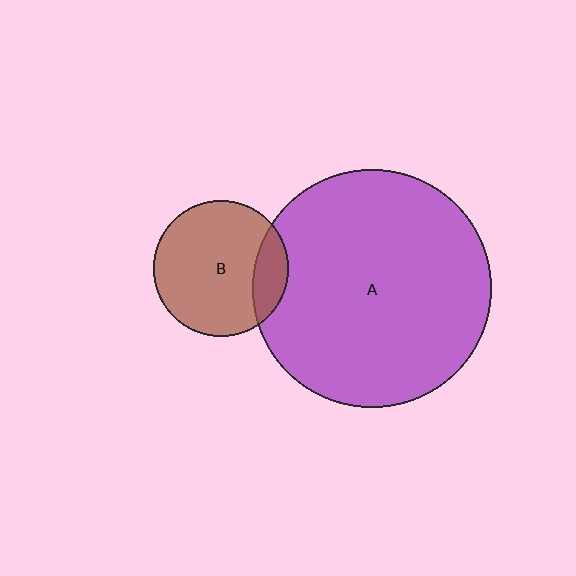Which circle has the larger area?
Circle A (purple).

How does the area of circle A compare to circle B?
Approximately 3.1 times.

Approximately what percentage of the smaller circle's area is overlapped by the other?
Approximately 15%.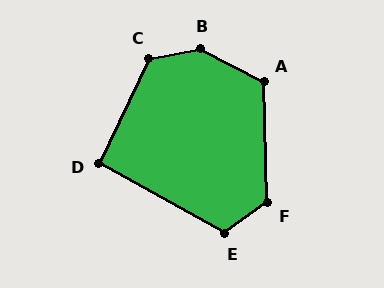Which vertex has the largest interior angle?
B, at approximately 142 degrees.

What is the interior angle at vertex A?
Approximately 118 degrees (obtuse).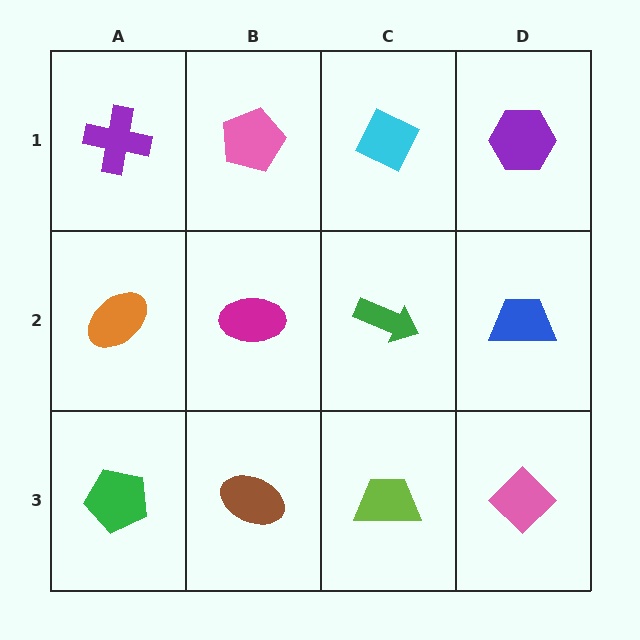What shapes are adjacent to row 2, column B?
A pink pentagon (row 1, column B), a brown ellipse (row 3, column B), an orange ellipse (row 2, column A), a green arrow (row 2, column C).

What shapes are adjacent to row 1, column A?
An orange ellipse (row 2, column A), a pink pentagon (row 1, column B).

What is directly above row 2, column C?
A cyan diamond.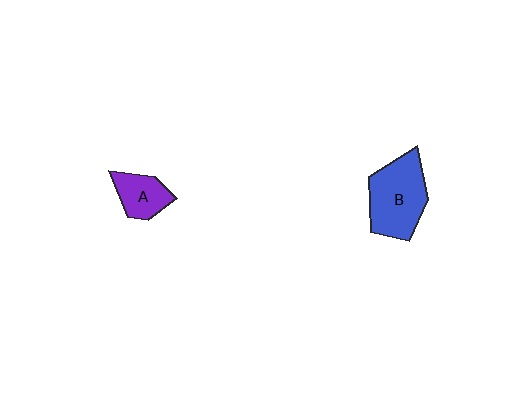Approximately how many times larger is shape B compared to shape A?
Approximately 1.9 times.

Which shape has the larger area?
Shape B (blue).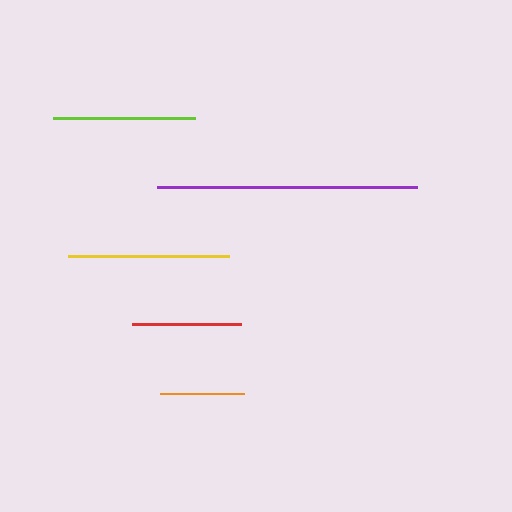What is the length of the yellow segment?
The yellow segment is approximately 160 pixels long.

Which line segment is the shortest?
The orange line is the shortest at approximately 83 pixels.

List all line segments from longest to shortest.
From longest to shortest: purple, yellow, lime, red, orange.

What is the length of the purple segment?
The purple segment is approximately 261 pixels long.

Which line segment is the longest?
The purple line is the longest at approximately 261 pixels.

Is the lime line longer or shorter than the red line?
The lime line is longer than the red line.